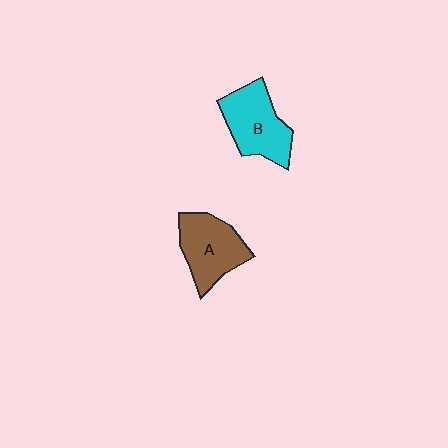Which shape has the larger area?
Shape B (cyan).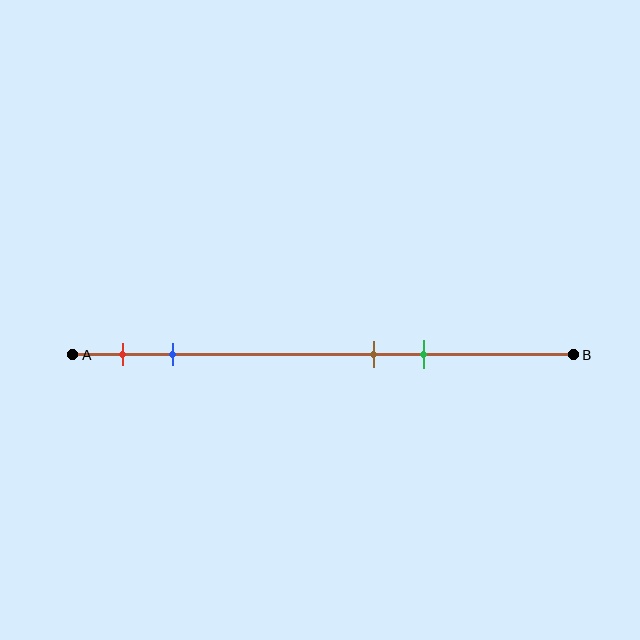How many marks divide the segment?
There are 4 marks dividing the segment.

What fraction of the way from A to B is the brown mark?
The brown mark is approximately 60% (0.6) of the way from A to B.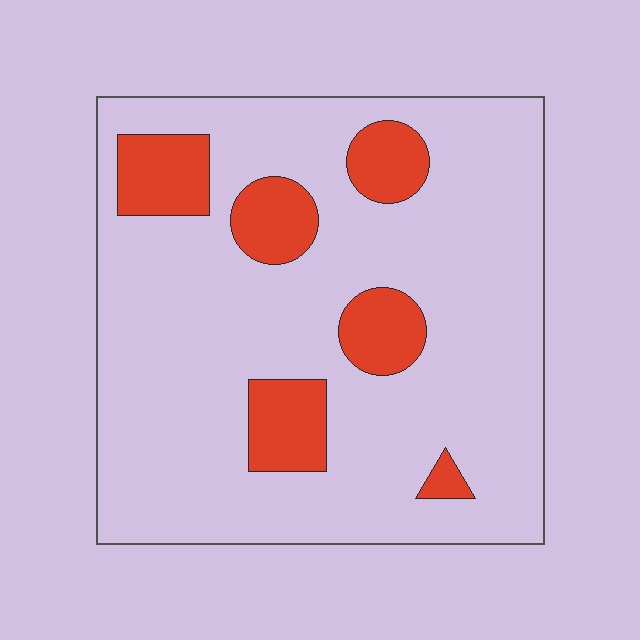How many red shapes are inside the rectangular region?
6.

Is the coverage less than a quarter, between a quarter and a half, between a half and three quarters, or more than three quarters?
Less than a quarter.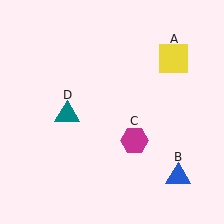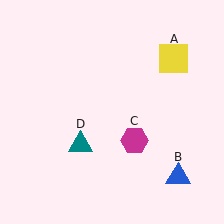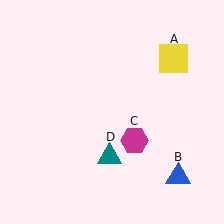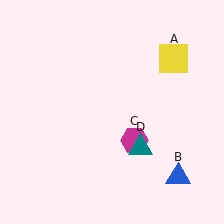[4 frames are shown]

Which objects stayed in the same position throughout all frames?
Yellow square (object A) and blue triangle (object B) and magenta hexagon (object C) remained stationary.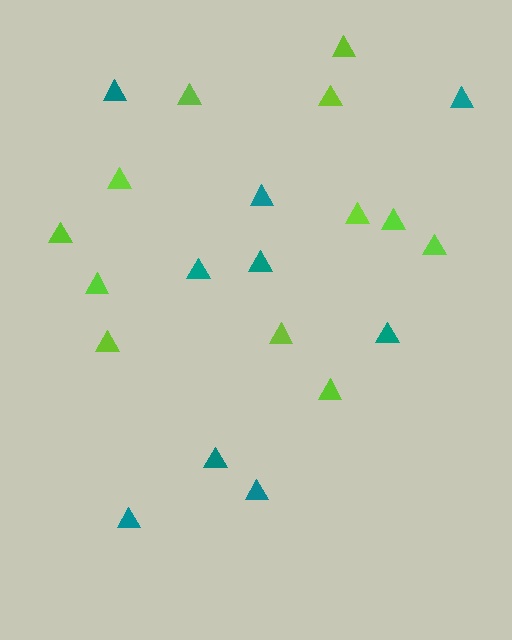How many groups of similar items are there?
There are 2 groups: one group of teal triangles (9) and one group of lime triangles (12).